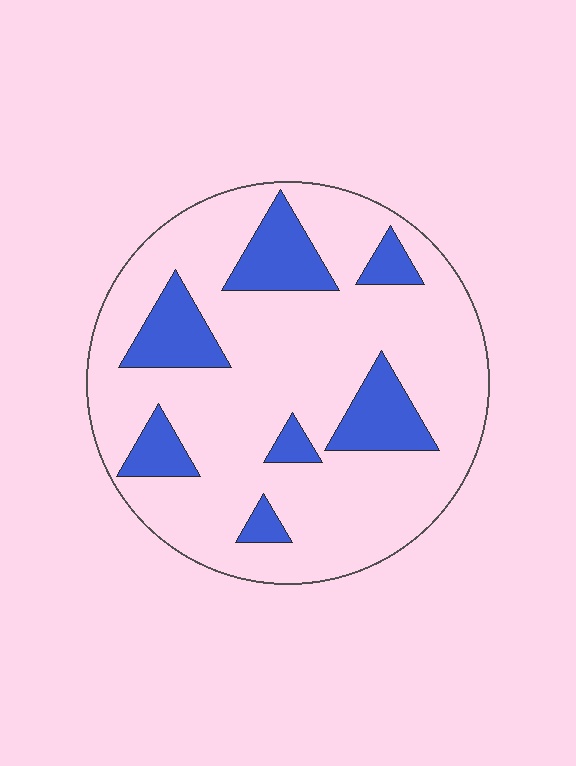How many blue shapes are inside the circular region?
7.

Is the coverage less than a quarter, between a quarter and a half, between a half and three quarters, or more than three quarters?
Less than a quarter.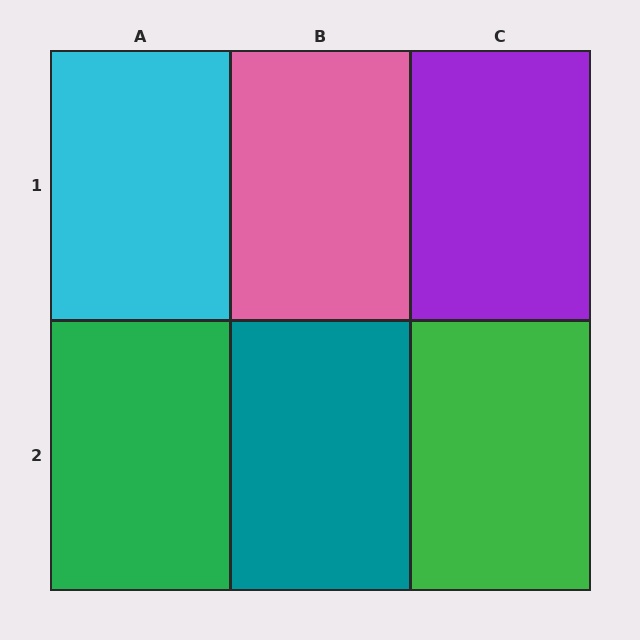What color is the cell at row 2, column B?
Teal.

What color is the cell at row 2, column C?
Green.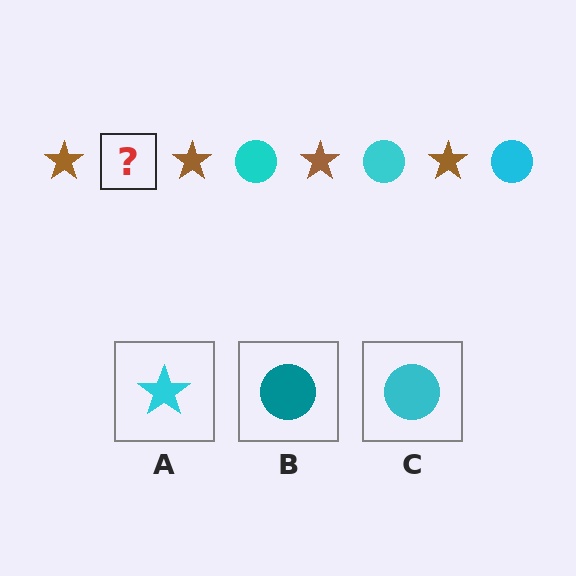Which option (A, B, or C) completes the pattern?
C.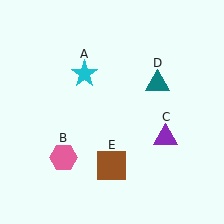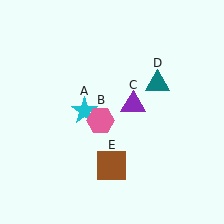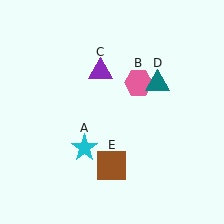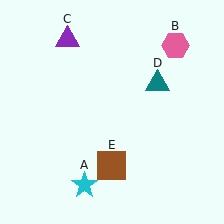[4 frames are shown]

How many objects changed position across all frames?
3 objects changed position: cyan star (object A), pink hexagon (object B), purple triangle (object C).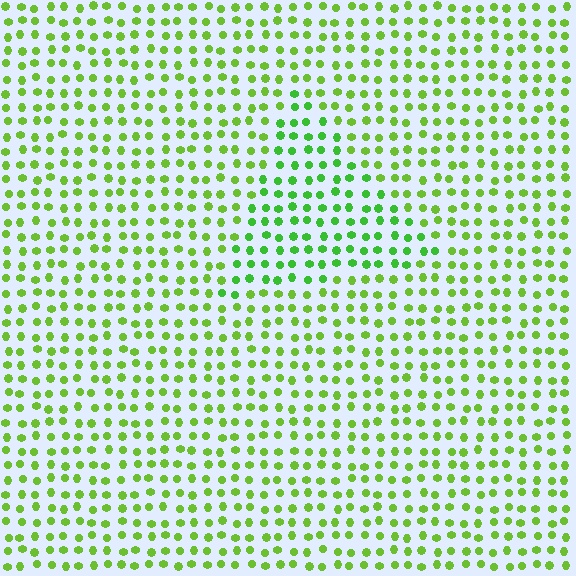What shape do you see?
I see a triangle.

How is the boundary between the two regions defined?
The boundary is defined purely by a slight shift in hue (about 21 degrees). Spacing, size, and orientation are identical on both sides.